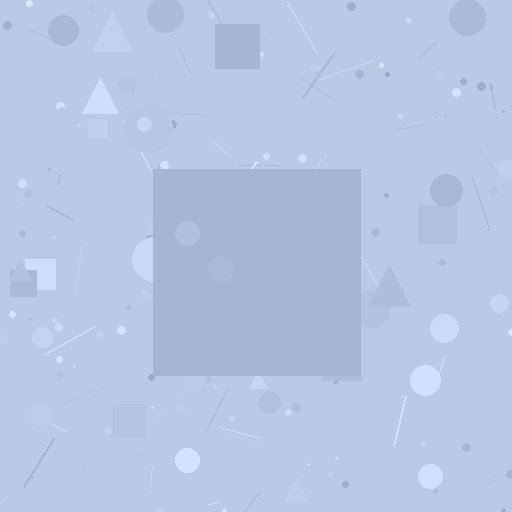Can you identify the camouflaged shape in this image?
The camouflaged shape is a square.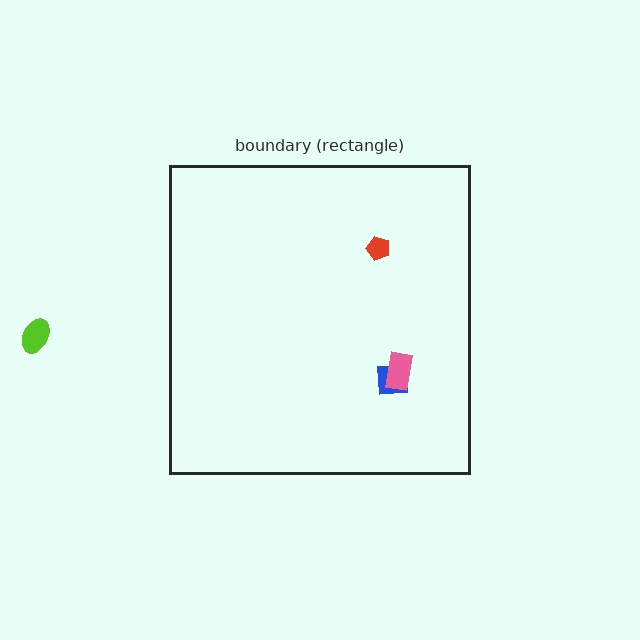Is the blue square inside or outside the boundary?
Inside.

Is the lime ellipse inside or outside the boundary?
Outside.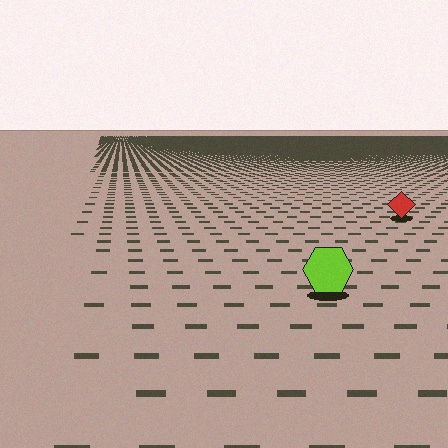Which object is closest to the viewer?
The lime hexagon is closest. The texture marks near it are larger and more spread out.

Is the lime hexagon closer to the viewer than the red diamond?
Yes. The lime hexagon is closer — you can tell from the texture gradient: the ground texture is coarser near it.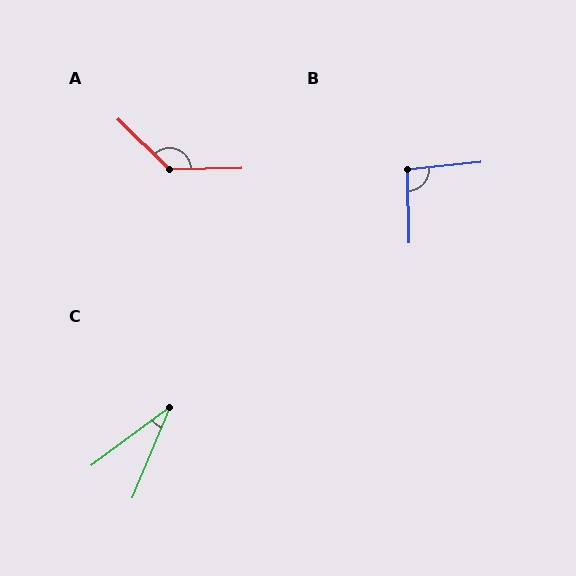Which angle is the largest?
A, at approximately 135 degrees.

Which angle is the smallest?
C, at approximately 31 degrees.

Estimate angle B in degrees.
Approximately 95 degrees.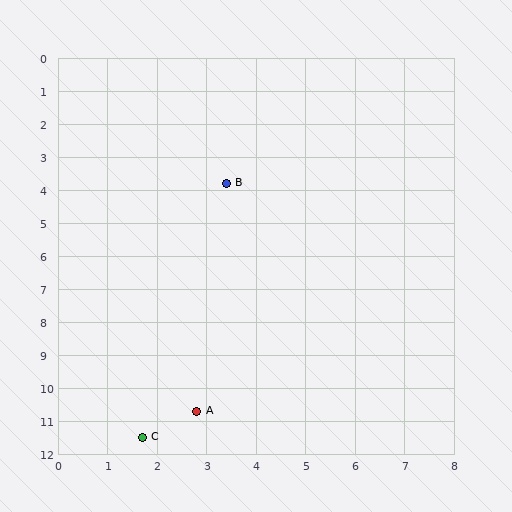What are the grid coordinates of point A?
Point A is at approximately (2.8, 10.7).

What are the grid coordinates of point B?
Point B is at approximately (3.4, 3.8).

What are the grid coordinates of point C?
Point C is at approximately (1.7, 11.5).